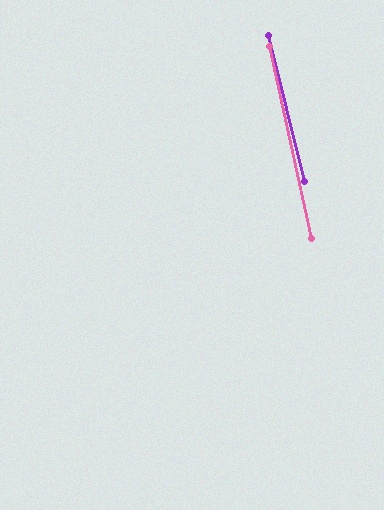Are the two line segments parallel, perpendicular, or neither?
Parallel — their directions differ by only 1.5°.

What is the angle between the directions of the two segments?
Approximately 1 degree.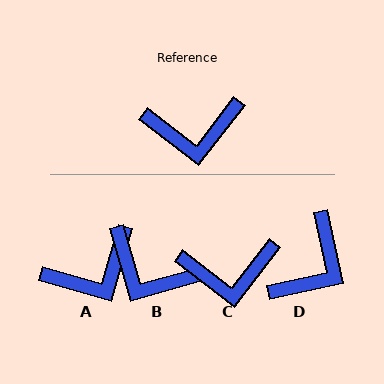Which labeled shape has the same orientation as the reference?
C.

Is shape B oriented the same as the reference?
No, it is off by about 36 degrees.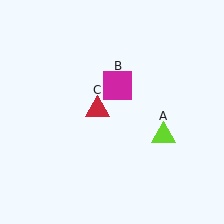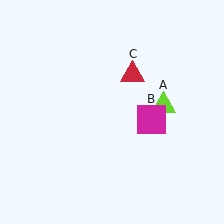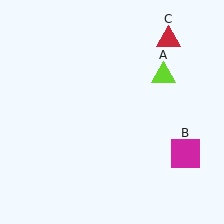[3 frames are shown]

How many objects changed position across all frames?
3 objects changed position: lime triangle (object A), magenta square (object B), red triangle (object C).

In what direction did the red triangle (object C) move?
The red triangle (object C) moved up and to the right.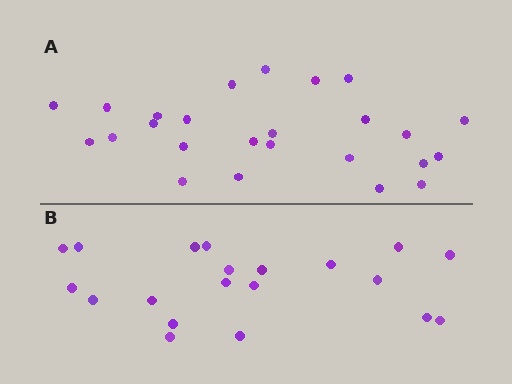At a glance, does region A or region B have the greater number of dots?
Region A (the top region) has more dots.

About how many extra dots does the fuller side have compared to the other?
Region A has about 5 more dots than region B.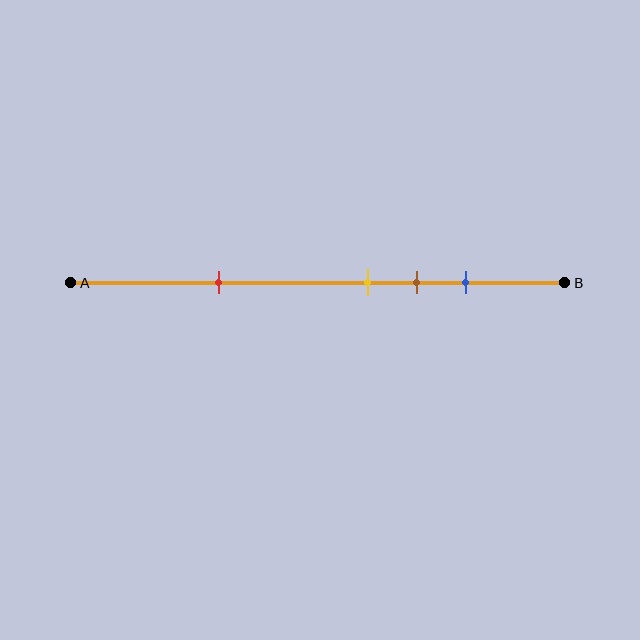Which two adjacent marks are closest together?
The yellow and brown marks are the closest adjacent pair.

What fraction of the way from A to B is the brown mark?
The brown mark is approximately 70% (0.7) of the way from A to B.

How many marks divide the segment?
There are 4 marks dividing the segment.